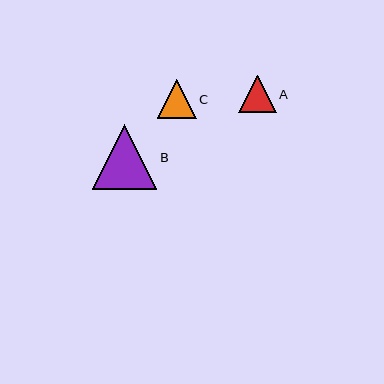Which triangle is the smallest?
Triangle A is the smallest with a size of approximately 37 pixels.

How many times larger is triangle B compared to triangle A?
Triangle B is approximately 1.7 times the size of triangle A.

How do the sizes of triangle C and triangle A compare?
Triangle C and triangle A are approximately the same size.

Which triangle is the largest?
Triangle B is the largest with a size of approximately 65 pixels.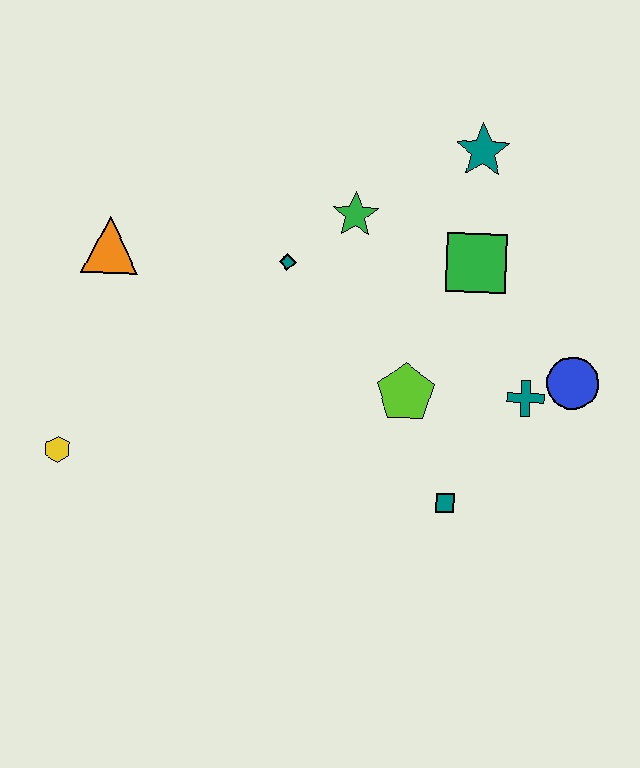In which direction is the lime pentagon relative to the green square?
The lime pentagon is below the green square.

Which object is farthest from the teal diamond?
The blue circle is farthest from the teal diamond.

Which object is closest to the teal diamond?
The green star is closest to the teal diamond.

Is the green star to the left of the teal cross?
Yes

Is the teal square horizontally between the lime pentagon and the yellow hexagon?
No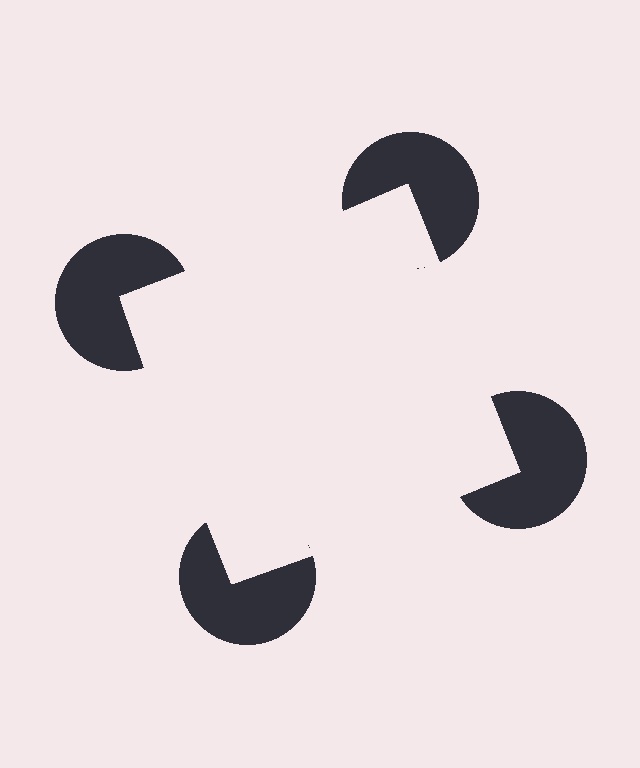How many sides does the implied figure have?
4 sides.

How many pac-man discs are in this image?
There are 4 — one at each vertex of the illusory square.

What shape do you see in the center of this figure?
An illusory square — its edges are inferred from the aligned wedge cuts in the pac-man discs, not physically drawn.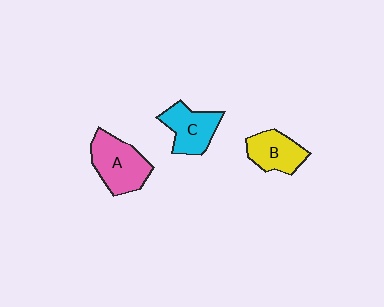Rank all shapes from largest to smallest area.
From largest to smallest: A (pink), C (cyan), B (yellow).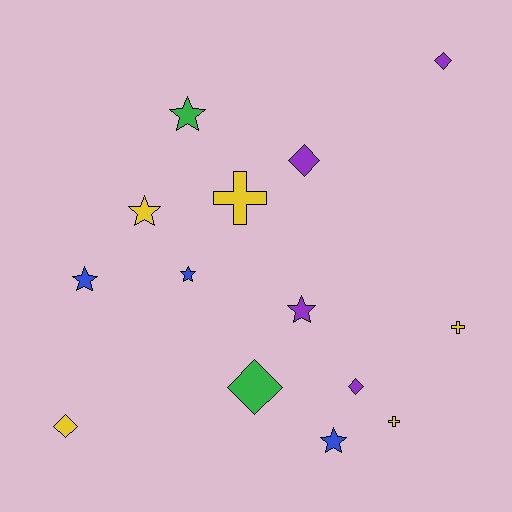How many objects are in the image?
There are 14 objects.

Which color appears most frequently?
Yellow, with 5 objects.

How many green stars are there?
There is 1 green star.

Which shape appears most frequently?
Star, with 6 objects.